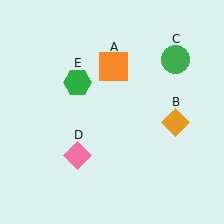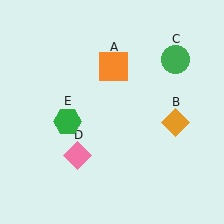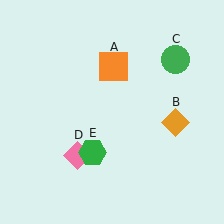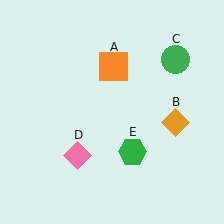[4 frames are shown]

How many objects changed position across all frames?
1 object changed position: green hexagon (object E).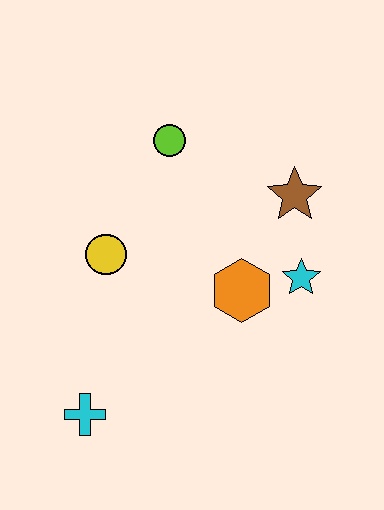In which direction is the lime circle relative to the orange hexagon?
The lime circle is above the orange hexagon.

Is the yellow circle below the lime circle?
Yes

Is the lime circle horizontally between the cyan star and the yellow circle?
Yes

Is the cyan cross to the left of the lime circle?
Yes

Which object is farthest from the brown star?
The cyan cross is farthest from the brown star.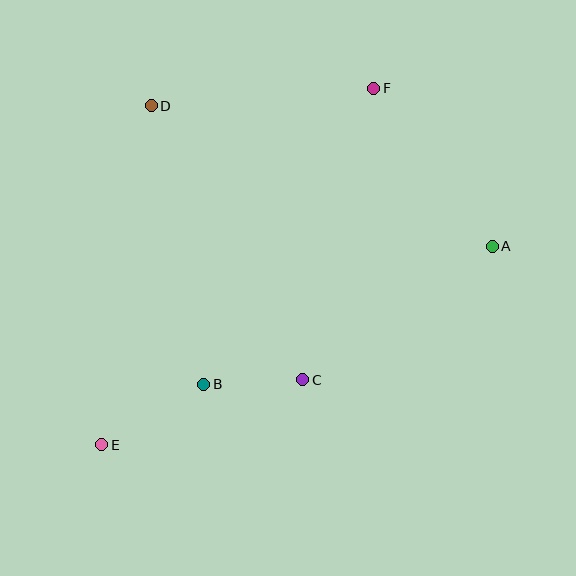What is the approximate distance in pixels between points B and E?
The distance between B and E is approximately 119 pixels.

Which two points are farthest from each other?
Points E and F are farthest from each other.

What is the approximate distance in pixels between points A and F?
The distance between A and F is approximately 198 pixels.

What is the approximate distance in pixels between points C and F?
The distance between C and F is approximately 300 pixels.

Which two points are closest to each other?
Points B and C are closest to each other.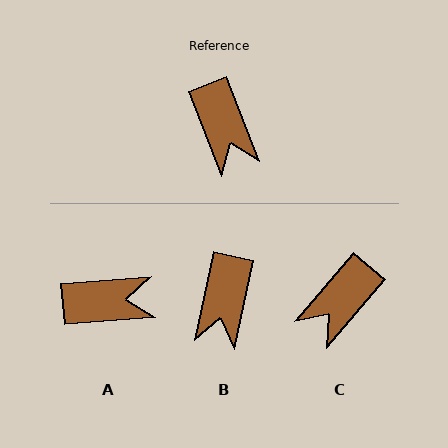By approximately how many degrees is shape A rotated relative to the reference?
Approximately 74 degrees counter-clockwise.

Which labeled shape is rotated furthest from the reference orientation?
A, about 74 degrees away.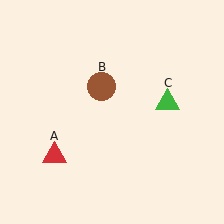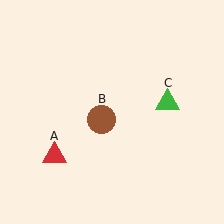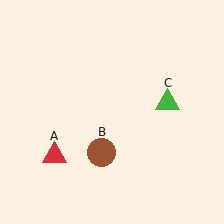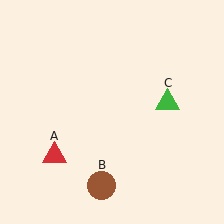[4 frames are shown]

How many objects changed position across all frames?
1 object changed position: brown circle (object B).